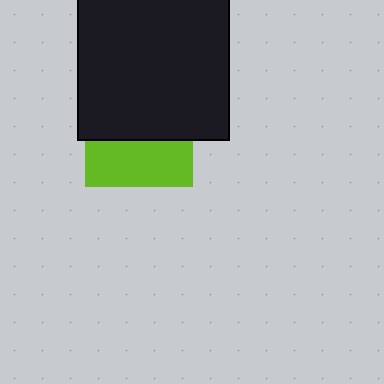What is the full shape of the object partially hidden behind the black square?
The partially hidden object is a lime square.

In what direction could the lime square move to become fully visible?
The lime square could move down. That would shift it out from behind the black square entirely.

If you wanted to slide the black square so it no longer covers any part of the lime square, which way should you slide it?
Slide it up — that is the most direct way to separate the two shapes.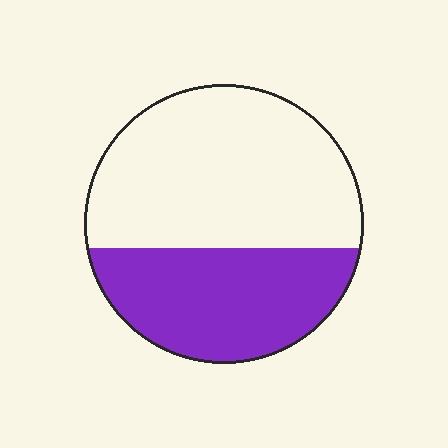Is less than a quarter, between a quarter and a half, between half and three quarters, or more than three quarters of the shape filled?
Between a quarter and a half.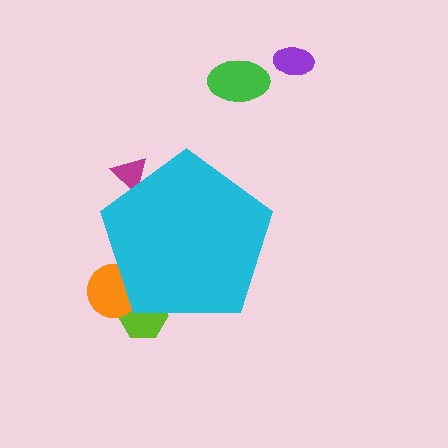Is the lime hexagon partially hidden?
Yes, the lime hexagon is partially hidden behind the cyan pentagon.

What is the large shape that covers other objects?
A cyan pentagon.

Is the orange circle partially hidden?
Yes, the orange circle is partially hidden behind the cyan pentagon.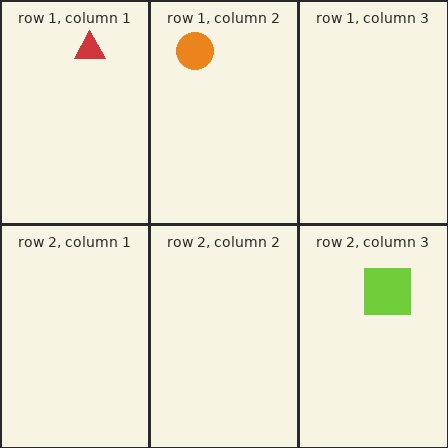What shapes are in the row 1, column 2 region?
The orange circle.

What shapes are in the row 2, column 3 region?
The lime square.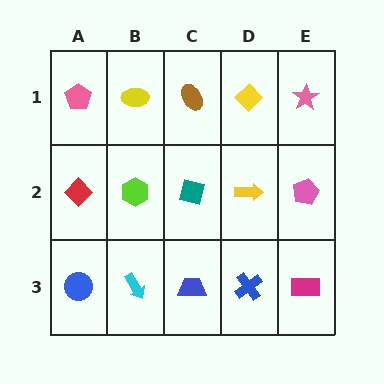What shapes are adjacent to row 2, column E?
A pink star (row 1, column E), a magenta rectangle (row 3, column E), a yellow arrow (row 2, column D).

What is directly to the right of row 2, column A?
A lime hexagon.